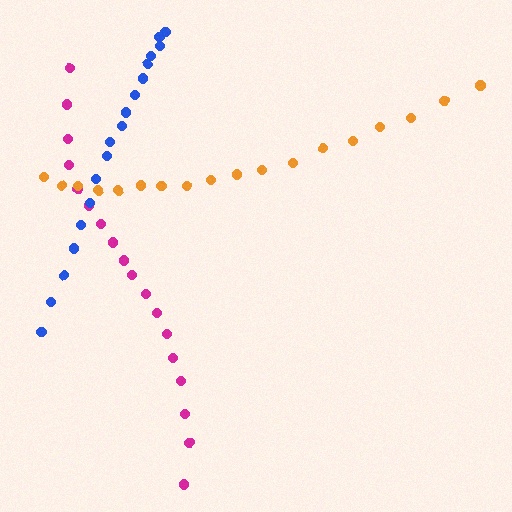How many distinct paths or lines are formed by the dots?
There are 3 distinct paths.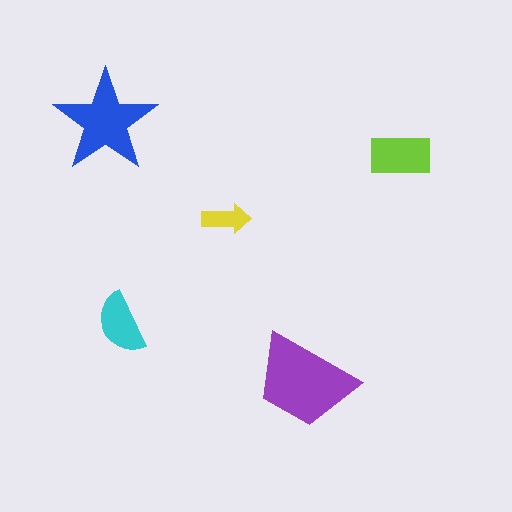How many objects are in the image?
There are 5 objects in the image.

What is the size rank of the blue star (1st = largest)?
2nd.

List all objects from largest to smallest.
The purple trapezoid, the blue star, the lime rectangle, the cyan semicircle, the yellow arrow.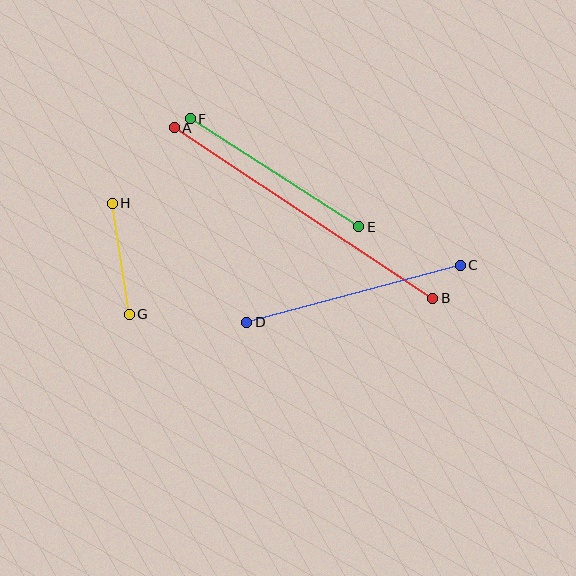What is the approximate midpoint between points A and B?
The midpoint is at approximately (303, 213) pixels.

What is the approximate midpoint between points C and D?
The midpoint is at approximately (353, 294) pixels.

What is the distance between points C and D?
The distance is approximately 221 pixels.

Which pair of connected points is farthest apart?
Points A and B are farthest apart.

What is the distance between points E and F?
The distance is approximately 200 pixels.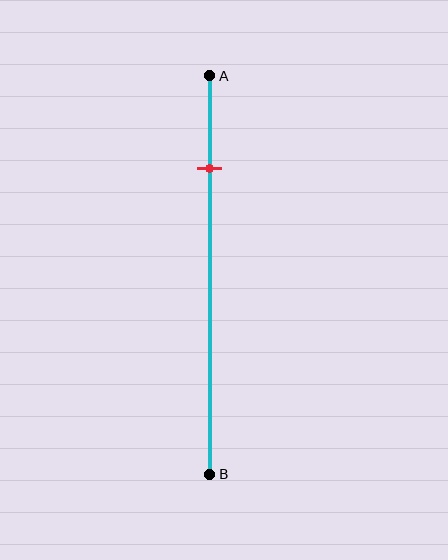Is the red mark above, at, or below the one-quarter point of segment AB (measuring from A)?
The red mark is approximately at the one-quarter point of segment AB.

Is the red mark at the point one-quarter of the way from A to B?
Yes, the mark is approximately at the one-quarter point.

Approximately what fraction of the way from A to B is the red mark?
The red mark is approximately 25% of the way from A to B.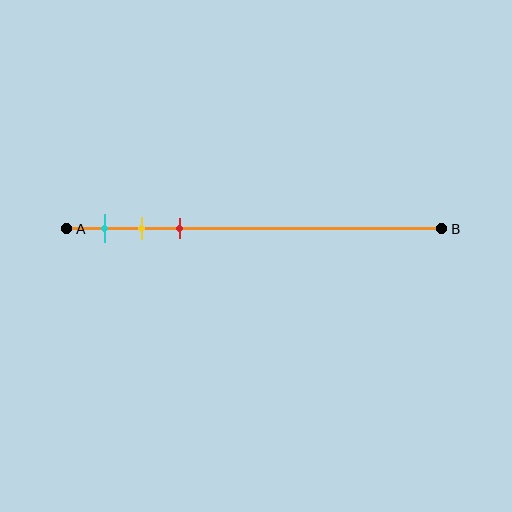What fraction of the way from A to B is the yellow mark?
The yellow mark is approximately 20% (0.2) of the way from A to B.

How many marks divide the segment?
There are 3 marks dividing the segment.